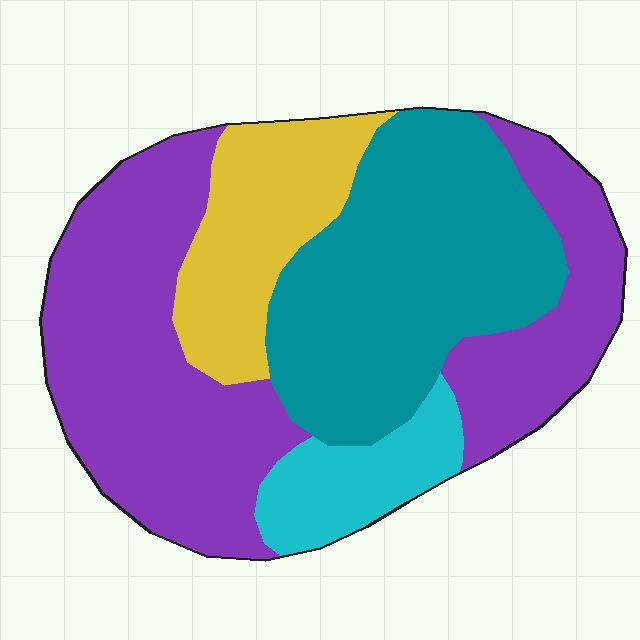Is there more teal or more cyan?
Teal.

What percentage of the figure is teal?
Teal covers roughly 30% of the figure.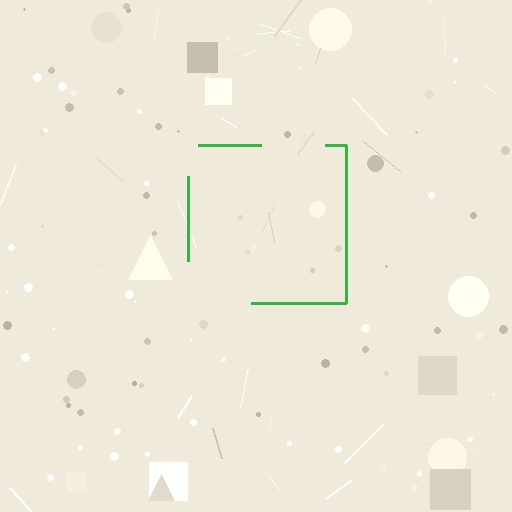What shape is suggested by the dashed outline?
The dashed outline suggests a square.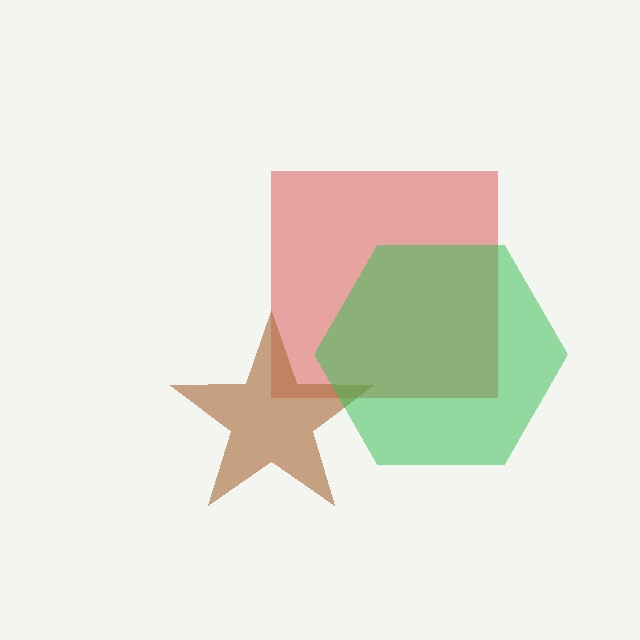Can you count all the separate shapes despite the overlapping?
Yes, there are 3 separate shapes.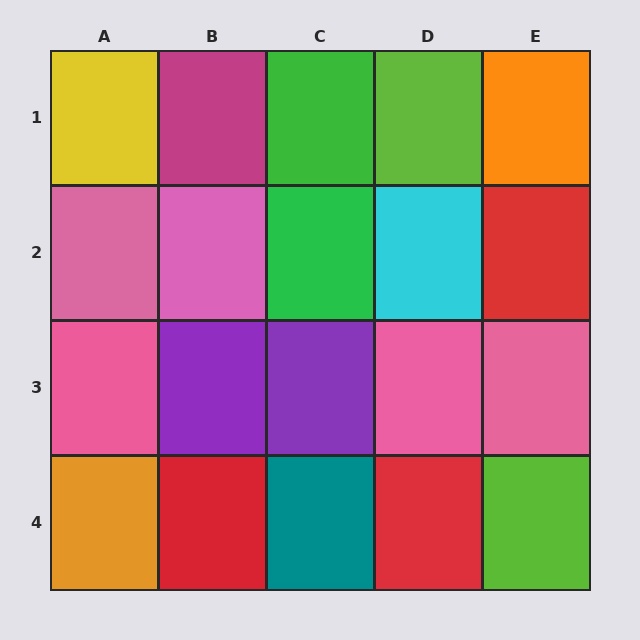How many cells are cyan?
1 cell is cyan.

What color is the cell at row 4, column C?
Teal.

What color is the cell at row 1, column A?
Yellow.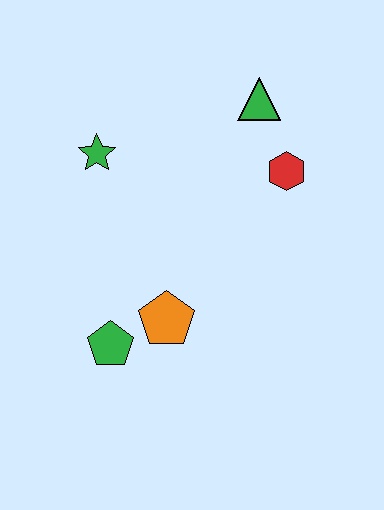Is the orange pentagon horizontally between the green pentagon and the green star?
No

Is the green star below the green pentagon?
No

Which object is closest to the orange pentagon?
The green pentagon is closest to the orange pentagon.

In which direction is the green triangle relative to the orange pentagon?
The green triangle is above the orange pentagon.